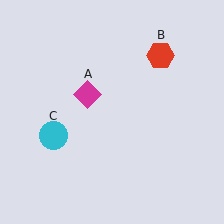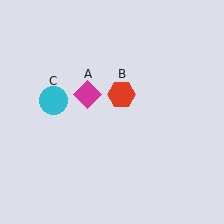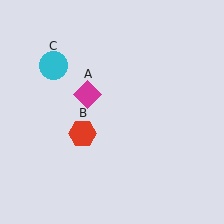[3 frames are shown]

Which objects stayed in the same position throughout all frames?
Magenta diamond (object A) remained stationary.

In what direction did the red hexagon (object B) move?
The red hexagon (object B) moved down and to the left.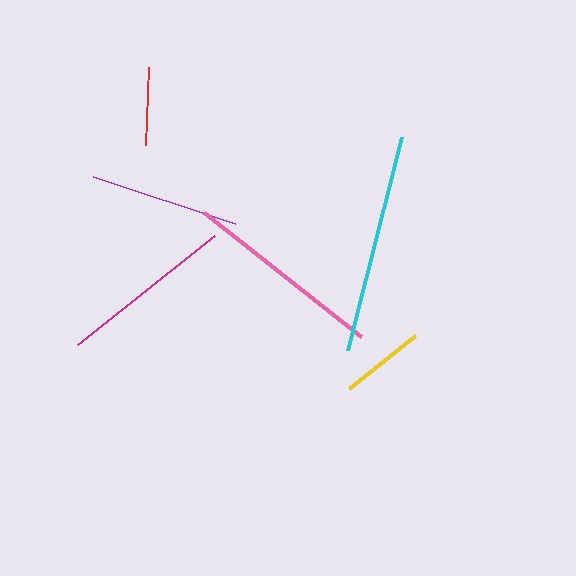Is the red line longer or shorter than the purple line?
The purple line is longer than the red line.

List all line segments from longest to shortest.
From longest to shortest: cyan, pink, magenta, purple, yellow, red.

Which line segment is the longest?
The cyan line is the longest at approximately 220 pixels.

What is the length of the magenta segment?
The magenta segment is approximately 175 pixels long.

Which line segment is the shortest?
The red line is the shortest at approximately 77 pixels.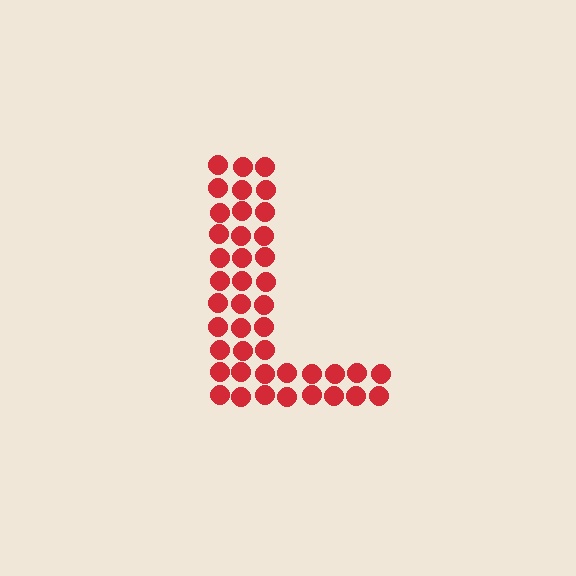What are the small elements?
The small elements are circles.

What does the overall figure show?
The overall figure shows the letter L.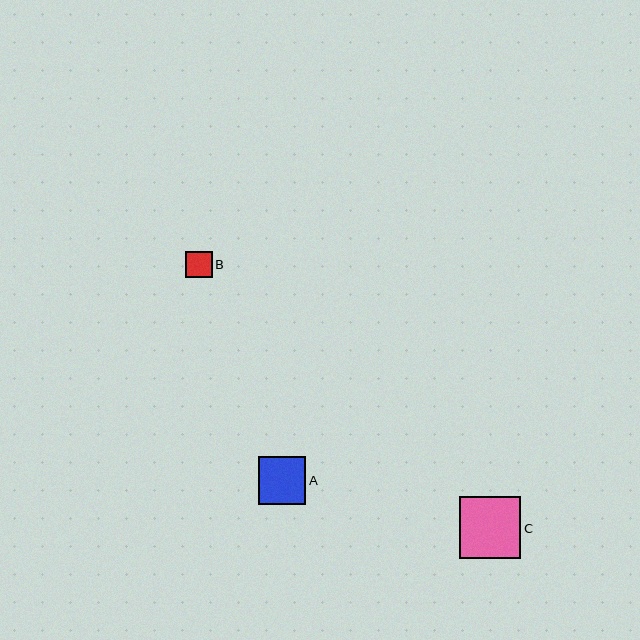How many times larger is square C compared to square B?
Square C is approximately 2.3 times the size of square B.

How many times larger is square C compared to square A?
Square C is approximately 1.3 times the size of square A.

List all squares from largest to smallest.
From largest to smallest: C, A, B.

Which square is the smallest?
Square B is the smallest with a size of approximately 26 pixels.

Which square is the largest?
Square C is the largest with a size of approximately 61 pixels.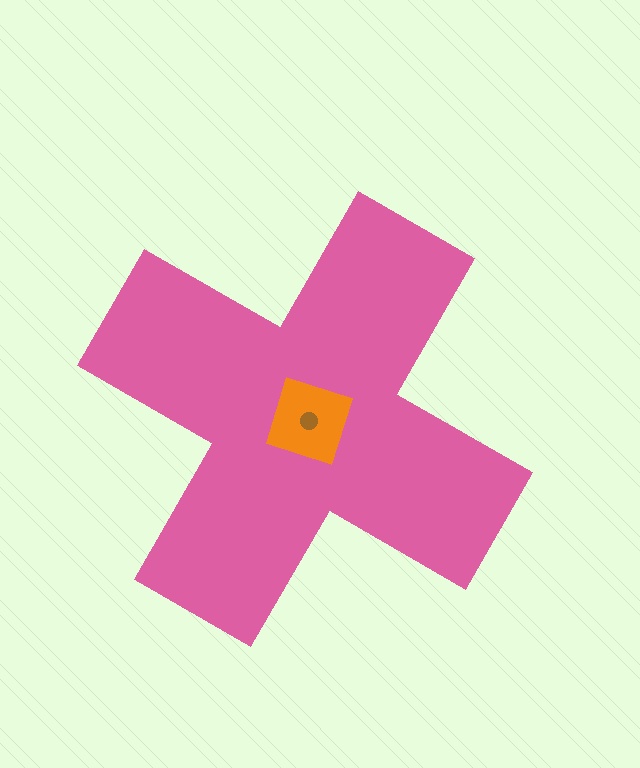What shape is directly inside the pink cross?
The orange square.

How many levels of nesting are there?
3.